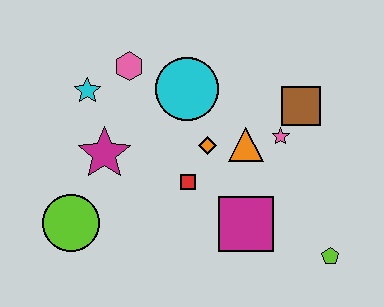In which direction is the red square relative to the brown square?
The red square is to the left of the brown square.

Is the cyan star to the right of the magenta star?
No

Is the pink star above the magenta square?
Yes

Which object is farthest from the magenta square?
The cyan star is farthest from the magenta square.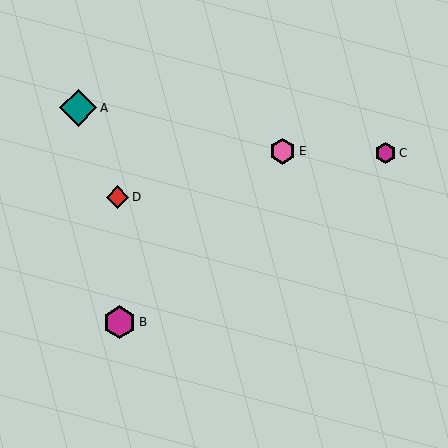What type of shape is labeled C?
Shape C is a magenta hexagon.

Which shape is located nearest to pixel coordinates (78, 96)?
The teal diamond (labeled A) at (78, 108) is nearest to that location.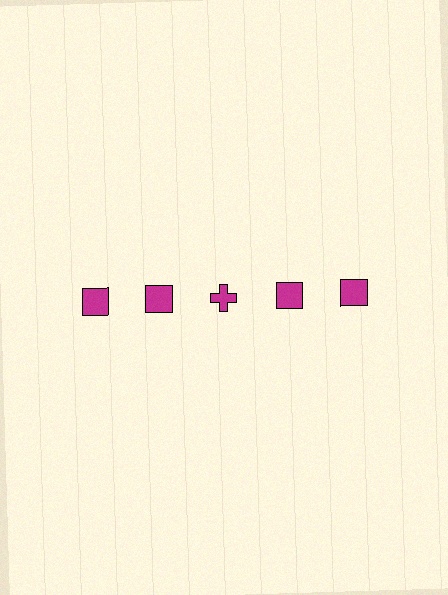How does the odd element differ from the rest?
It has a different shape: cross instead of square.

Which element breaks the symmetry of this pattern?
The magenta cross in the top row, center column breaks the symmetry. All other shapes are magenta squares.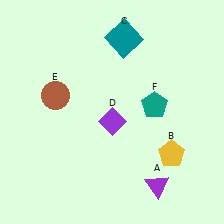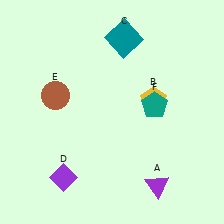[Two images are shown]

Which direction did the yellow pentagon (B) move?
The yellow pentagon (B) moved up.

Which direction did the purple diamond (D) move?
The purple diamond (D) moved down.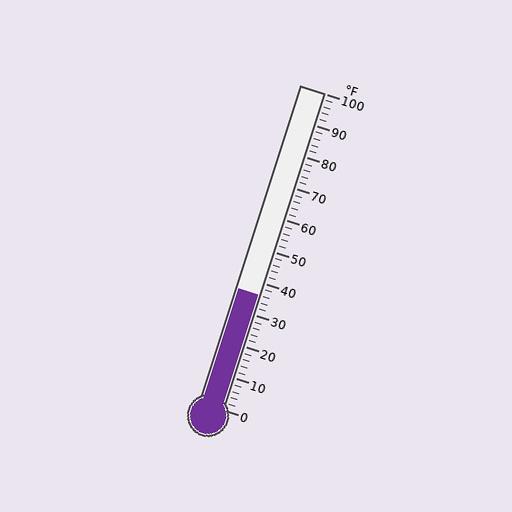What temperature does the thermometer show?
The thermometer shows approximately 36°F.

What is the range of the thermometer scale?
The thermometer scale ranges from 0°F to 100°F.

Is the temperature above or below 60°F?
The temperature is below 60°F.